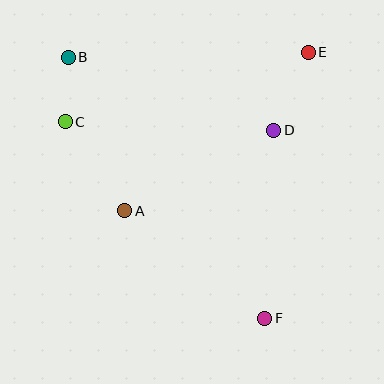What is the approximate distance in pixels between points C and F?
The distance between C and F is approximately 280 pixels.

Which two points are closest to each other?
Points B and C are closest to each other.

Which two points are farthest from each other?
Points B and F are farthest from each other.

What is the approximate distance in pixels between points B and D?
The distance between B and D is approximately 218 pixels.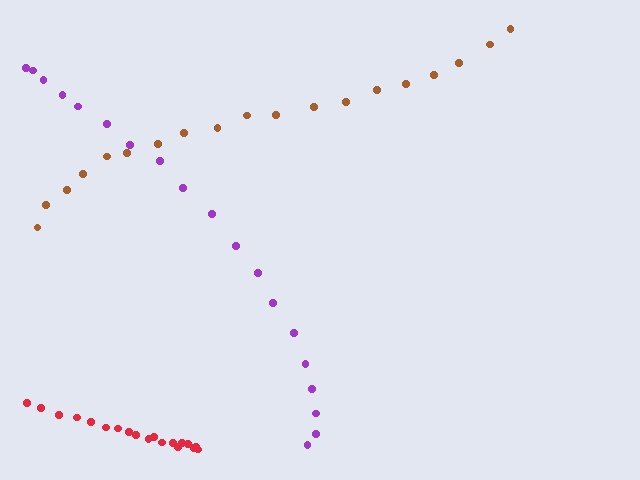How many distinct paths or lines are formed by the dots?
There are 3 distinct paths.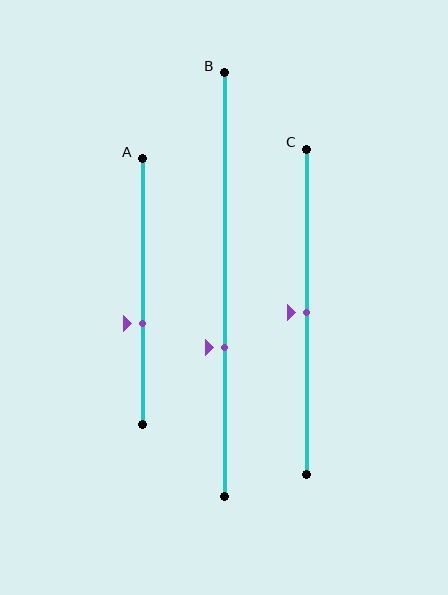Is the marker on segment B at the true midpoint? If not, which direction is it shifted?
No, the marker on segment B is shifted downward by about 15% of the segment length.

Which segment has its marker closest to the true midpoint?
Segment C has its marker closest to the true midpoint.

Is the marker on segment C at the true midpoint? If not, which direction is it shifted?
Yes, the marker on segment C is at the true midpoint.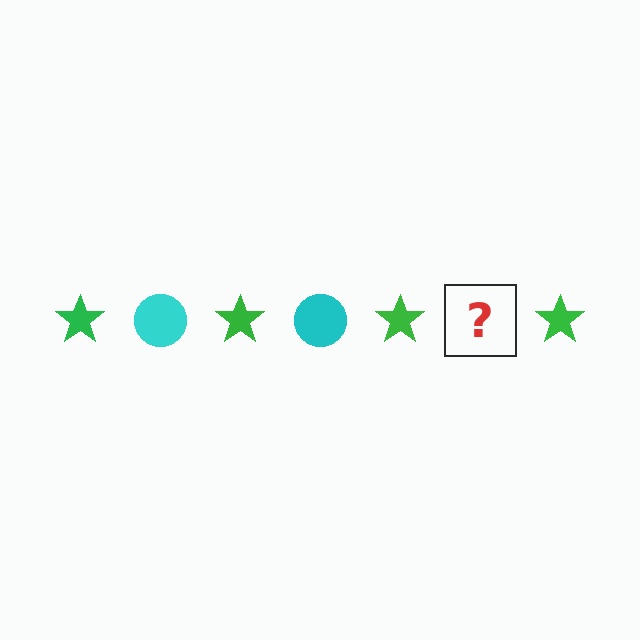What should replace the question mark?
The question mark should be replaced with a cyan circle.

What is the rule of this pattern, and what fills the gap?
The rule is that the pattern alternates between green star and cyan circle. The gap should be filled with a cyan circle.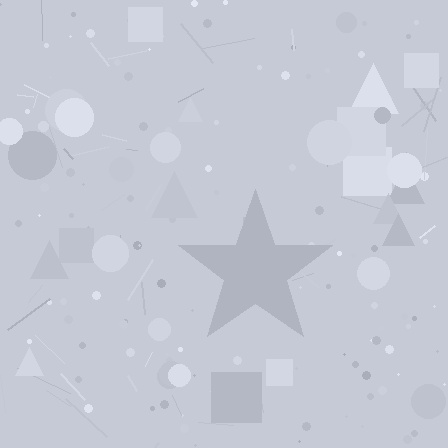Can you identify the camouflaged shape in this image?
The camouflaged shape is a star.